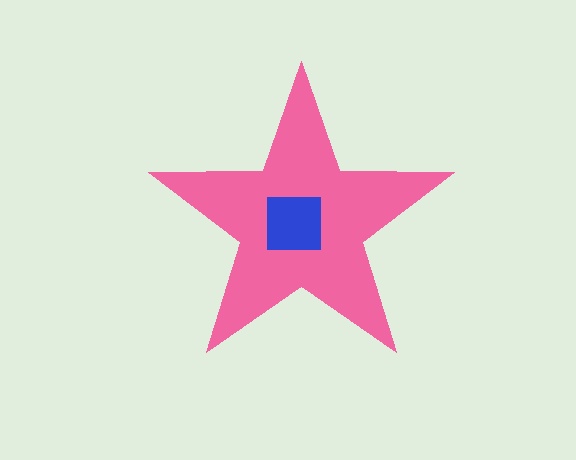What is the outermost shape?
The pink star.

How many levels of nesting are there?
2.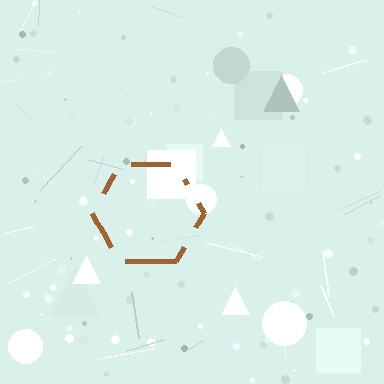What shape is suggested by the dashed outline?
The dashed outline suggests a hexagon.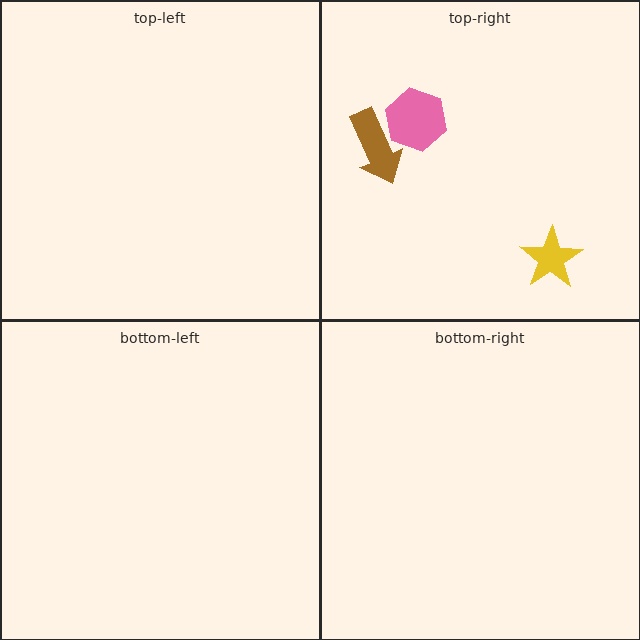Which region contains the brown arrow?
The top-right region.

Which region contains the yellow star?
The top-right region.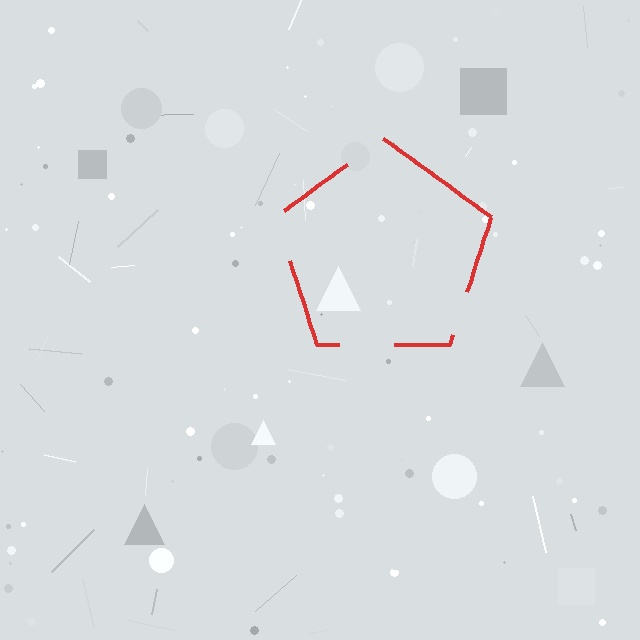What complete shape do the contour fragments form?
The contour fragments form a pentagon.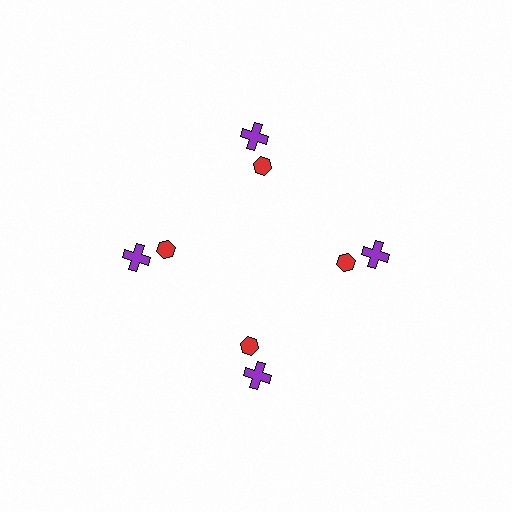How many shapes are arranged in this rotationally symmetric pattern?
There are 8 shapes, arranged in 4 groups of 2.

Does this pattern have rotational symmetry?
Yes, this pattern has 4-fold rotational symmetry. It looks the same after rotating 90 degrees around the center.